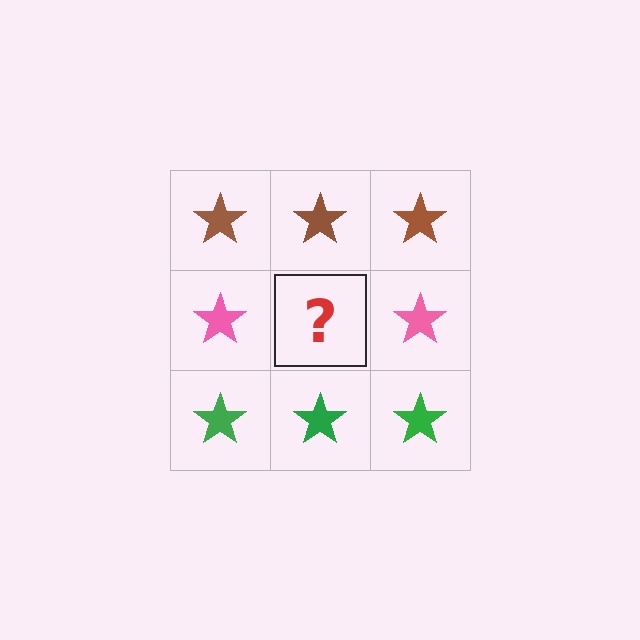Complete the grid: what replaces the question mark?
The question mark should be replaced with a pink star.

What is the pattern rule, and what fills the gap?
The rule is that each row has a consistent color. The gap should be filled with a pink star.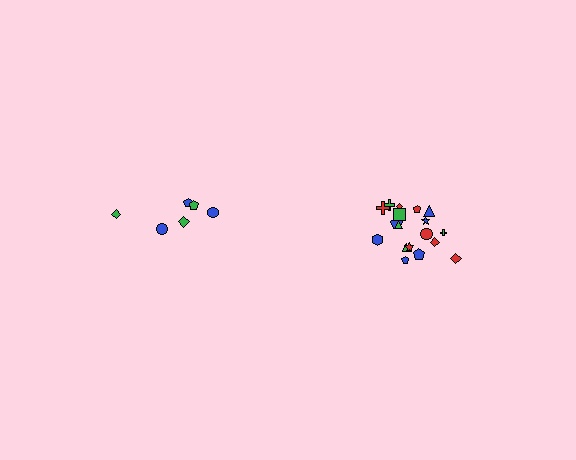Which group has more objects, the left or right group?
The right group.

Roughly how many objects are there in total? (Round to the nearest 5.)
Roughly 25 objects in total.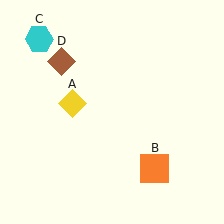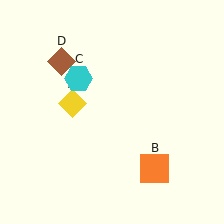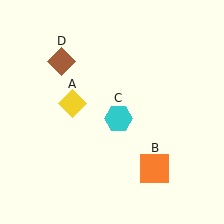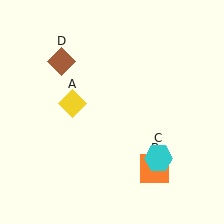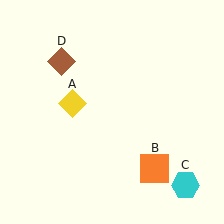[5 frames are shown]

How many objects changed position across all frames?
1 object changed position: cyan hexagon (object C).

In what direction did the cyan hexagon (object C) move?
The cyan hexagon (object C) moved down and to the right.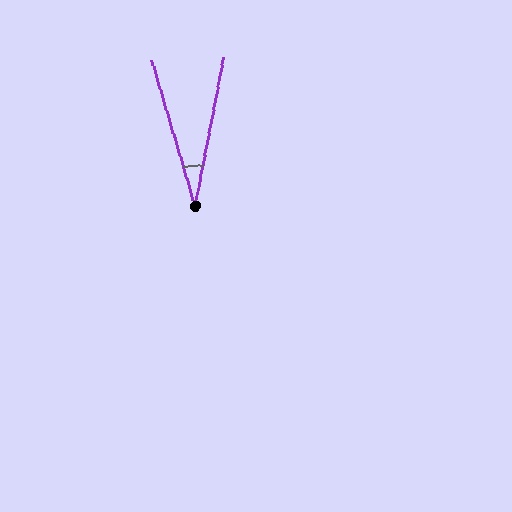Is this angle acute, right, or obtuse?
It is acute.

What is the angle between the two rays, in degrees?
Approximately 28 degrees.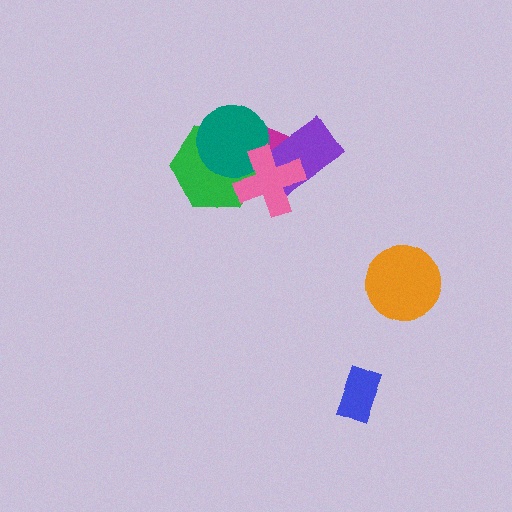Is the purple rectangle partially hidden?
Yes, it is partially covered by another shape.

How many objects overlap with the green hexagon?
3 objects overlap with the green hexagon.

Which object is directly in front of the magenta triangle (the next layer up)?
The green hexagon is directly in front of the magenta triangle.